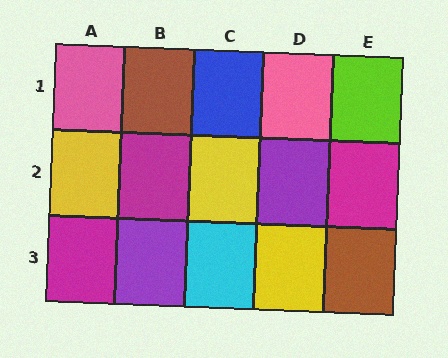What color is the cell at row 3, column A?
Magenta.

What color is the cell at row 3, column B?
Purple.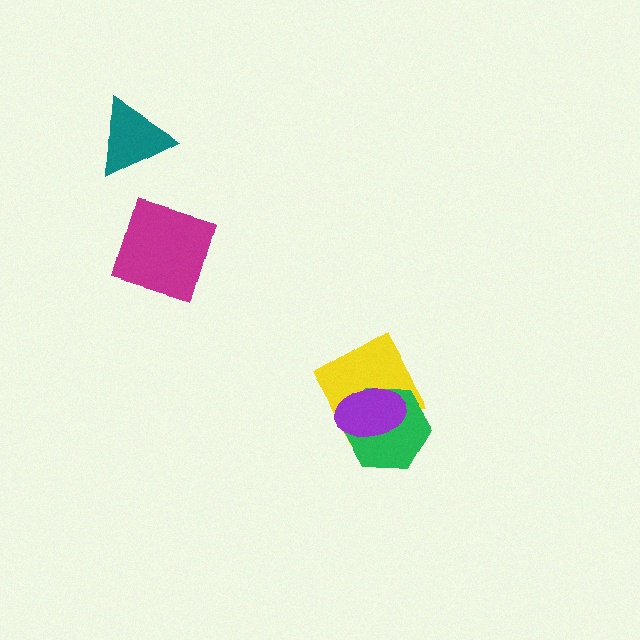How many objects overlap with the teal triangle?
0 objects overlap with the teal triangle.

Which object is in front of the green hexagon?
The purple ellipse is in front of the green hexagon.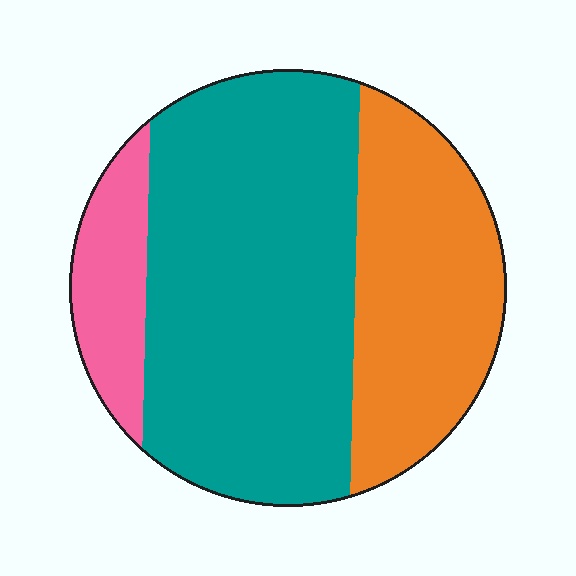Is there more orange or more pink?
Orange.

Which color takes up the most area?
Teal, at roughly 55%.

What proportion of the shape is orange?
Orange covers roughly 30% of the shape.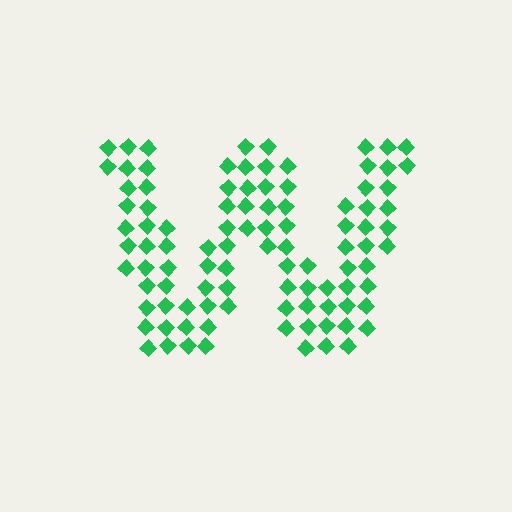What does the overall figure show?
The overall figure shows the letter W.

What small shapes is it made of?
It is made of small diamonds.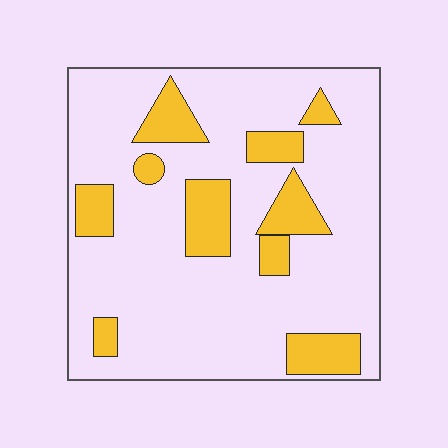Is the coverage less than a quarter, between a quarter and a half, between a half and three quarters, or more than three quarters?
Less than a quarter.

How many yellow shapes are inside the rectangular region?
10.